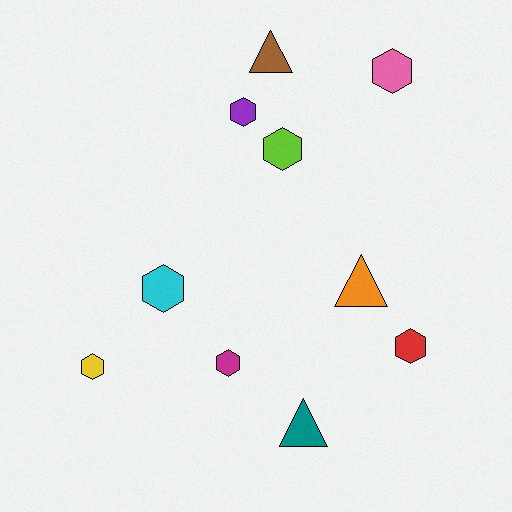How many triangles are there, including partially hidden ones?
There are 3 triangles.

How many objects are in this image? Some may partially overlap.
There are 10 objects.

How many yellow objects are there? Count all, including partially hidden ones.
There is 1 yellow object.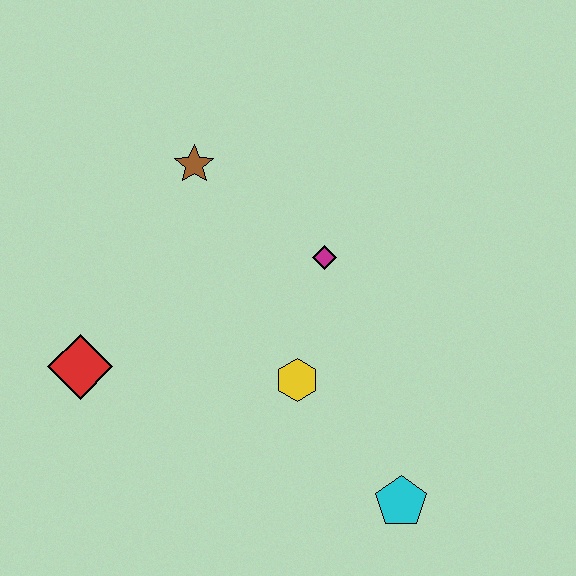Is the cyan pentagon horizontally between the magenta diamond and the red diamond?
No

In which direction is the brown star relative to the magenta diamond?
The brown star is to the left of the magenta diamond.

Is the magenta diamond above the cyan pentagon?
Yes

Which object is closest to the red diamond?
The yellow hexagon is closest to the red diamond.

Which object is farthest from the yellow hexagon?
The brown star is farthest from the yellow hexagon.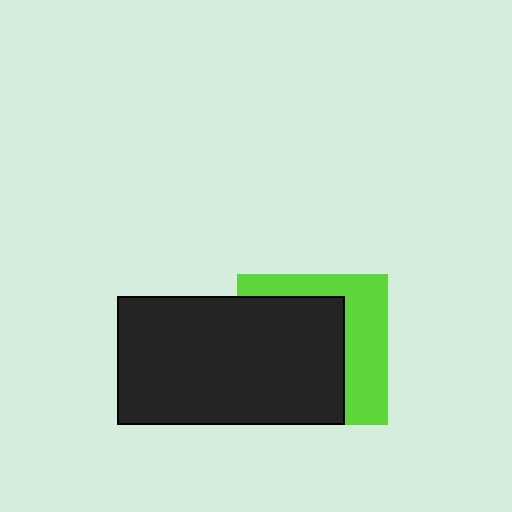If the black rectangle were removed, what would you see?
You would see the complete lime square.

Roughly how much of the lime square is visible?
A small part of it is visible (roughly 38%).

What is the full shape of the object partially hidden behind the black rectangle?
The partially hidden object is a lime square.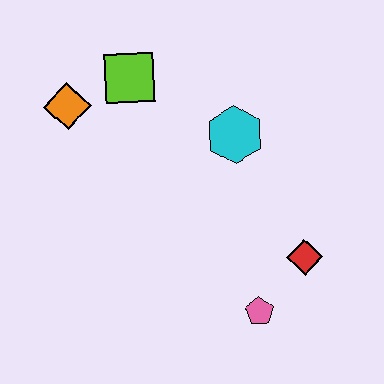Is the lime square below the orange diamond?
No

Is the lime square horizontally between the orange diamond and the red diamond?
Yes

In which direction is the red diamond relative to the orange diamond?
The red diamond is to the right of the orange diamond.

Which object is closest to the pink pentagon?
The red diamond is closest to the pink pentagon.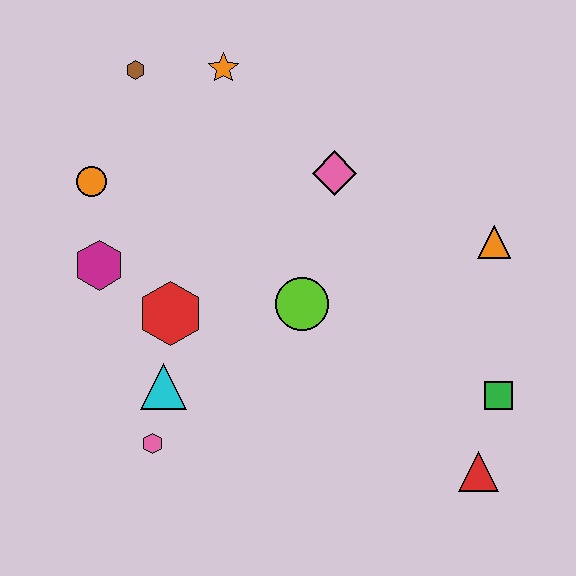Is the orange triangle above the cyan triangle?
Yes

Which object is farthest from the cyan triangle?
The orange triangle is farthest from the cyan triangle.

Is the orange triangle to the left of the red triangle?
No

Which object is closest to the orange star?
The brown hexagon is closest to the orange star.